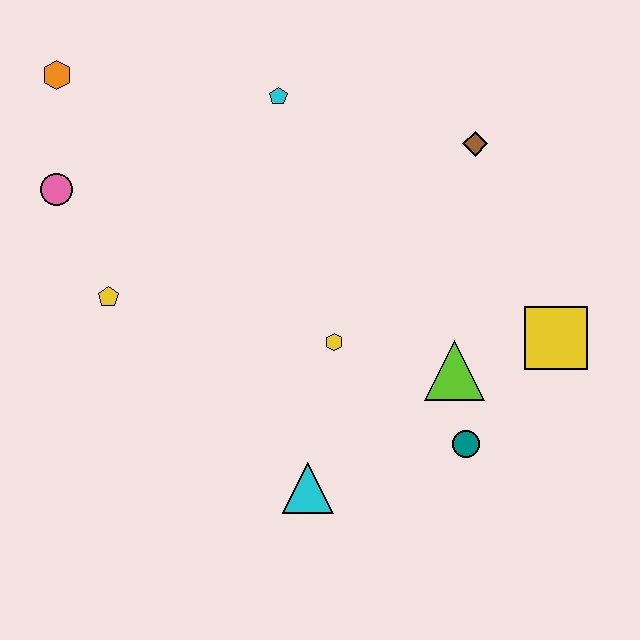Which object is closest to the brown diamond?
The cyan pentagon is closest to the brown diamond.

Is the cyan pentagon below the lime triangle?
No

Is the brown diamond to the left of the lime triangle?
No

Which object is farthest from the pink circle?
The yellow square is farthest from the pink circle.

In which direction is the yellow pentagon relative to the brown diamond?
The yellow pentagon is to the left of the brown diamond.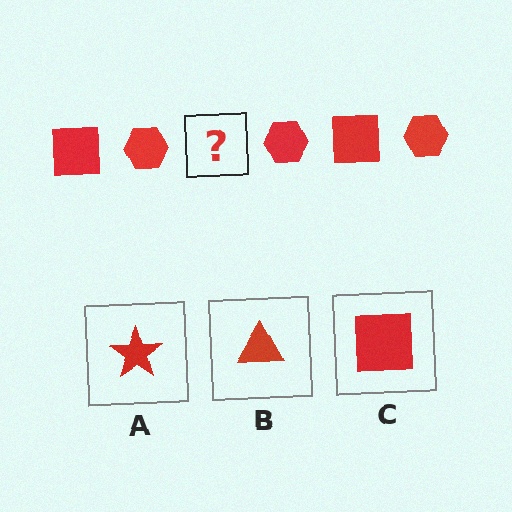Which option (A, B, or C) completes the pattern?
C.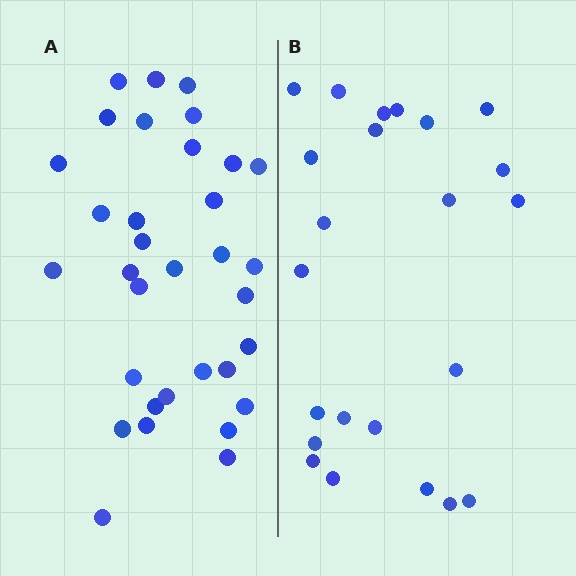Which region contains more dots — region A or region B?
Region A (the left region) has more dots.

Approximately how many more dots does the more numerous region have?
Region A has roughly 10 or so more dots than region B.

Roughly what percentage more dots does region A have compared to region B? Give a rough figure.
About 45% more.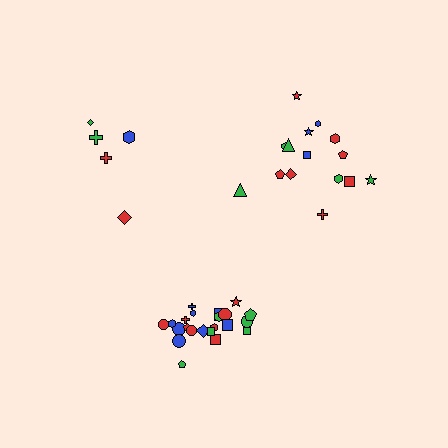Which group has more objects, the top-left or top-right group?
The top-right group.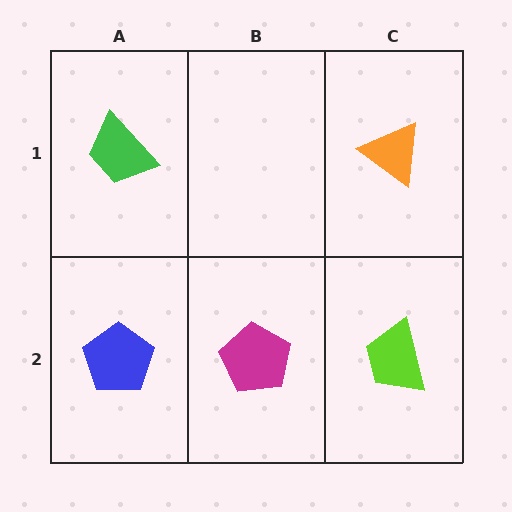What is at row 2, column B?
A magenta pentagon.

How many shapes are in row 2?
3 shapes.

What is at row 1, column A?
A green trapezoid.